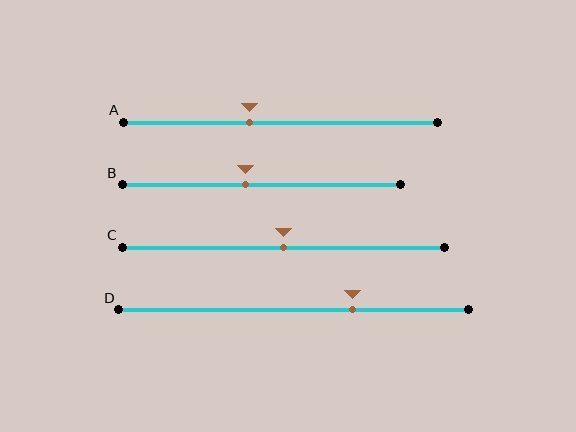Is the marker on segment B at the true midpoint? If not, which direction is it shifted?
No, the marker on segment B is shifted to the left by about 5% of the segment length.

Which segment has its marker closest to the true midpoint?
Segment C has its marker closest to the true midpoint.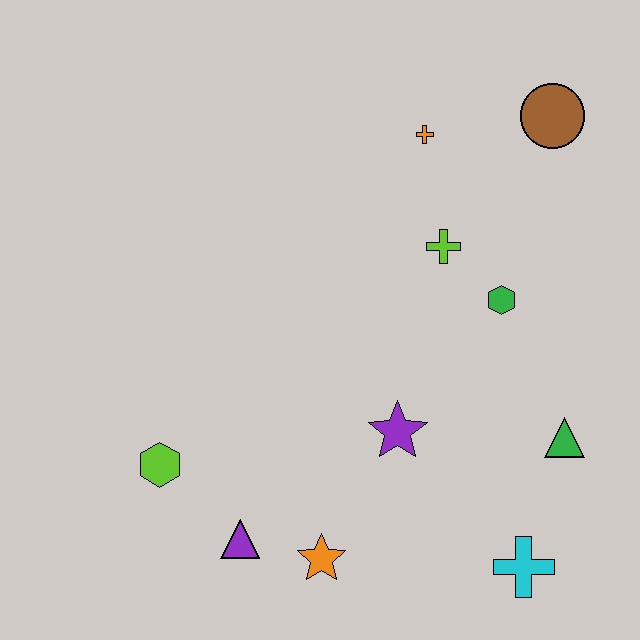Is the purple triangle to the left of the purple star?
Yes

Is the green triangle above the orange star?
Yes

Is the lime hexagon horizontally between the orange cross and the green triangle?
No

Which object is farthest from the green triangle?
The lime hexagon is farthest from the green triangle.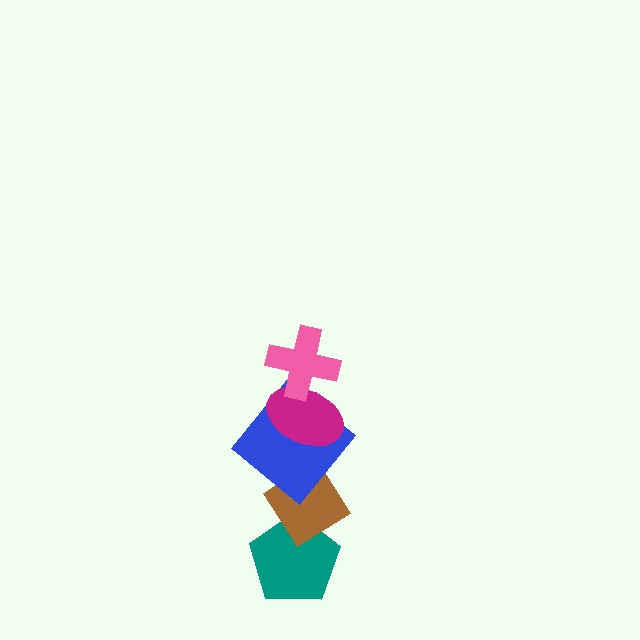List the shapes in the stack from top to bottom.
From top to bottom: the pink cross, the magenta ellipse, the blue diamond, the brown diamond, the teal pentagon.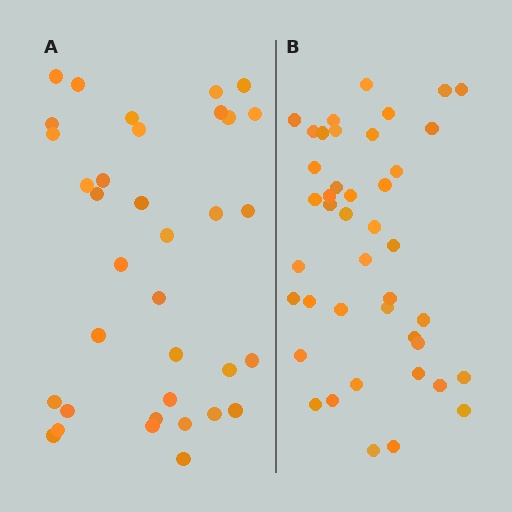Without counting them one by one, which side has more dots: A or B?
Region B (the right region) has more dots.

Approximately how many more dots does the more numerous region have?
Region B has roughly 8 or so more dots than region A.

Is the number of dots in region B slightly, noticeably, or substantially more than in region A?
Region B has only slightly more — the two regions are fairly close. The ratio is roughly 1.2 to 1.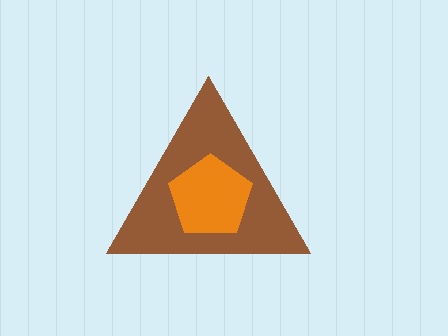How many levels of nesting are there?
2.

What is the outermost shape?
The brown triangle.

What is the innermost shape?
The orange pentagon.